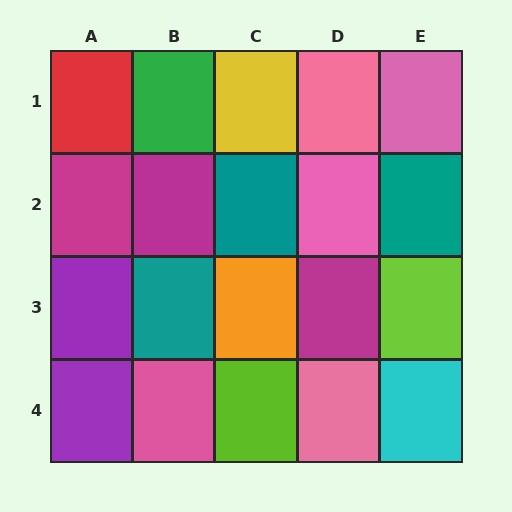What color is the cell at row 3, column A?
Purple.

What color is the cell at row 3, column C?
Orange.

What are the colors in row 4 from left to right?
Purple, pink, lime, pink, cyan.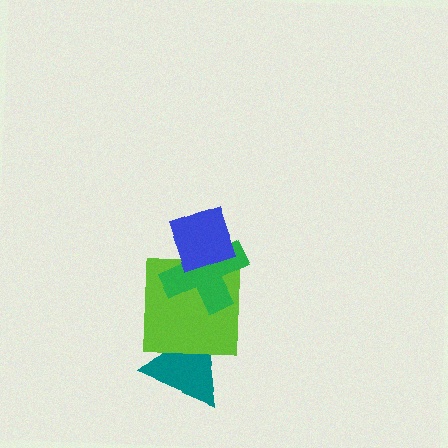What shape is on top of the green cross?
The blue diamond is on top of the green cross.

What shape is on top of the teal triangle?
The lime square is on top of the teal triangle.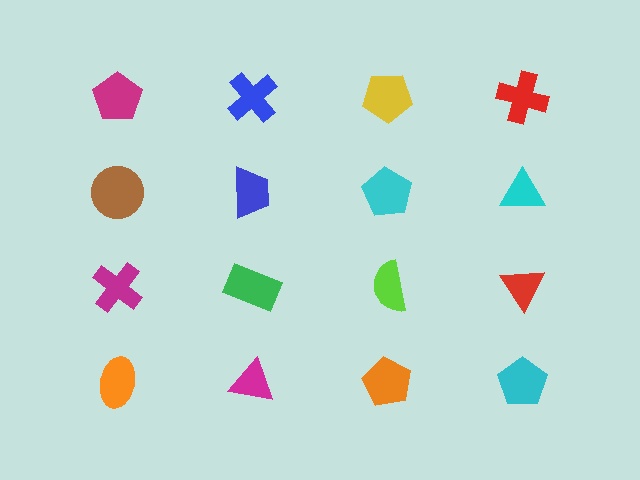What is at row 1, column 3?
A yellow pentagon.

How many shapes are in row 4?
4 shapes.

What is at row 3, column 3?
A lime semicircle.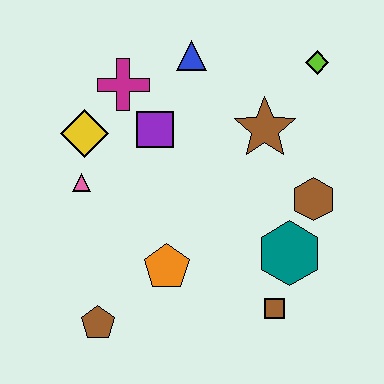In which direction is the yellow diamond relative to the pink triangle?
The yellow diamond is above the pink triangle.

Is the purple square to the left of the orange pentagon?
Yes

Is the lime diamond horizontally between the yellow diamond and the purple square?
No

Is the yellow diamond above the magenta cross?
No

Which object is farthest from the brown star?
The brown pentagon is farthest from the brown star.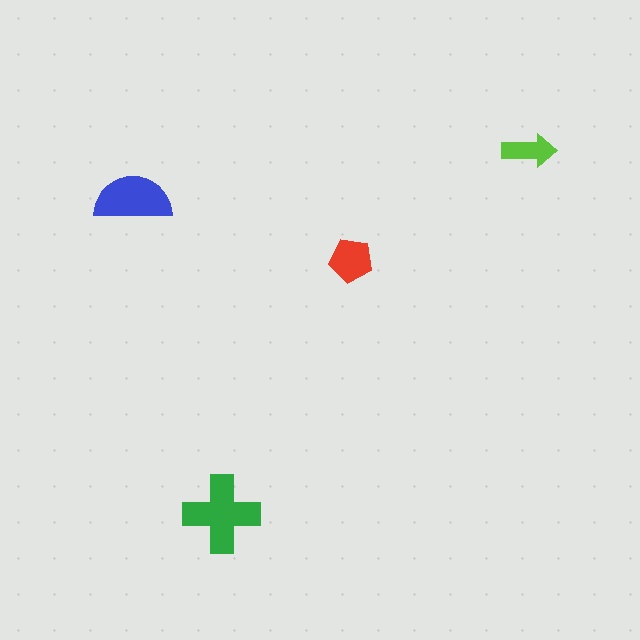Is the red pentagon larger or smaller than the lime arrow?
Larger.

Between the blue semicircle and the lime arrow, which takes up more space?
The blue semicircle.